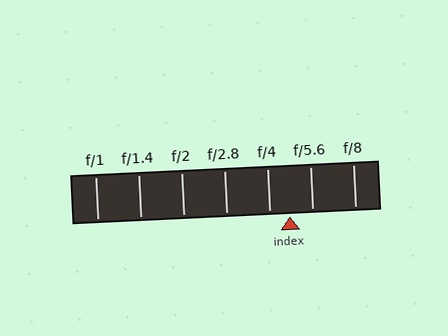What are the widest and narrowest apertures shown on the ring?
The widest aperture shown is f/1 and the narrowest is f/8.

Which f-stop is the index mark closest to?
The index mark is closest to f/4.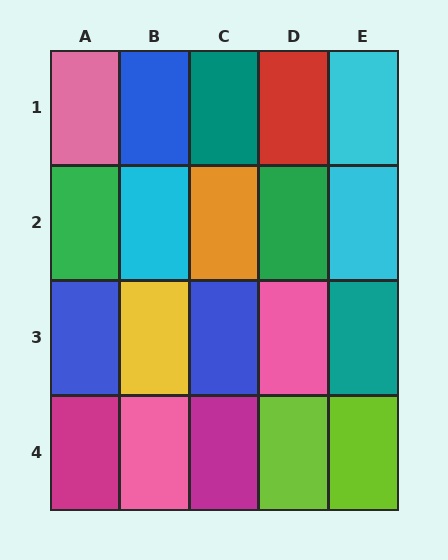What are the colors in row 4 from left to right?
Magenta, pink, magenta, lime, lime.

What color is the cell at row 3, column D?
Pink.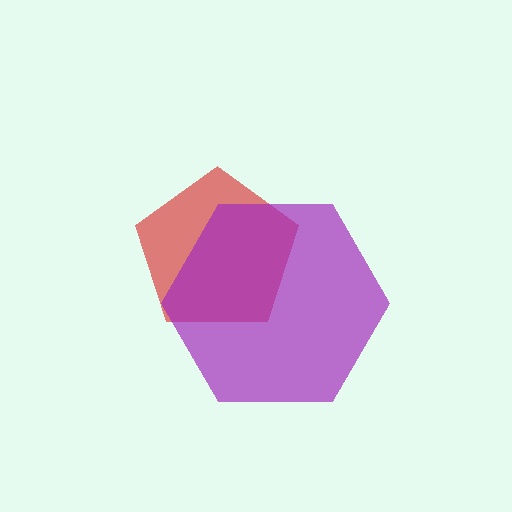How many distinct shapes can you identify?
There are 2 distinct shapes: a red pentagon, a purple hexagon.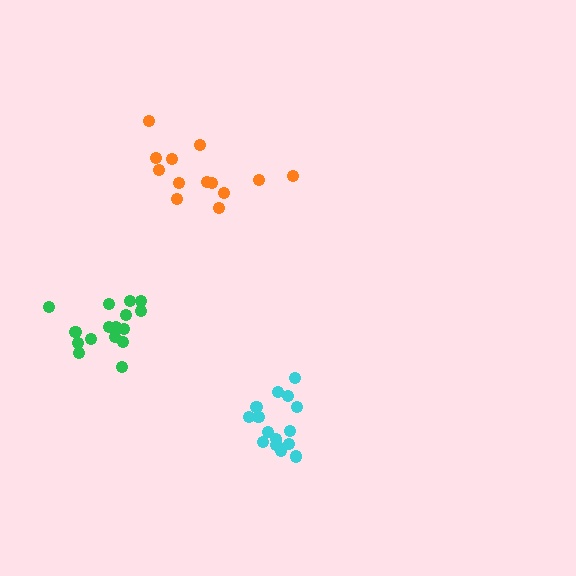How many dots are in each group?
Group 1: 16 dots, Group 2: 13 dots, Group 3: 15 dots (44 total).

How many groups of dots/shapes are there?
There are 3 groups.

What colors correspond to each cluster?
The clusters are colored: green, orange, cyan.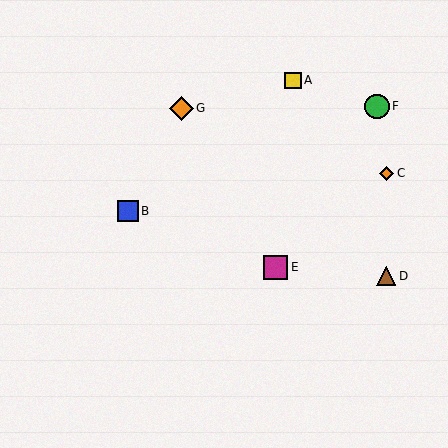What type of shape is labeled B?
Shape B is a blue square.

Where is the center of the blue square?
The center of the blue square is at (128, 211).